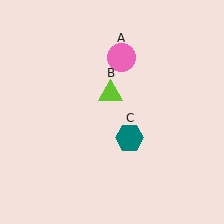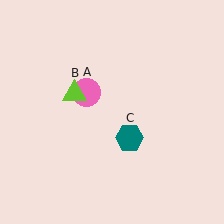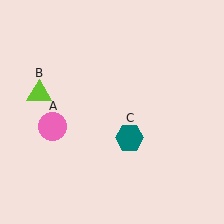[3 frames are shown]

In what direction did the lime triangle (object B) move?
The lime triangle (object B) moved left.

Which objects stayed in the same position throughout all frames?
Teal hexagon (object C) remained stationary.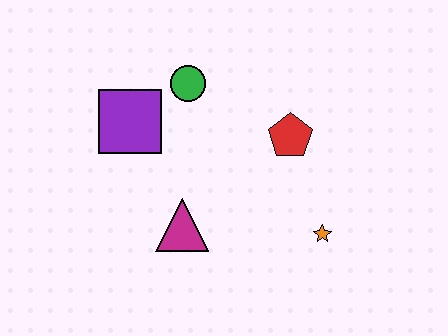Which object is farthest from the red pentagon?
The purple square is farthest from the red pentagon.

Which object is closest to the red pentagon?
The orange star is closest to the red pentagon.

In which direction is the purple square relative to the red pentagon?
The purple square is to the left of the red pentagon.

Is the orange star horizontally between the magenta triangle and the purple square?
No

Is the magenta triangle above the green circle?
No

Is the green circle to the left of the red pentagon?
Yes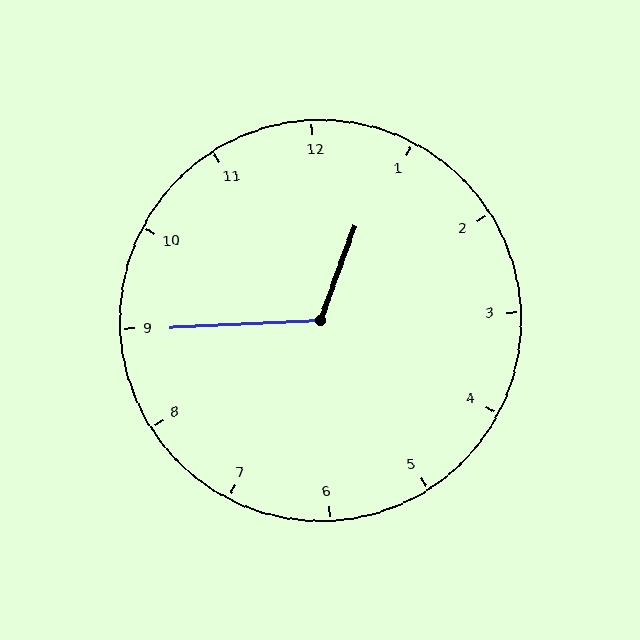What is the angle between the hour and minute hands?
Approximately 112 degrees.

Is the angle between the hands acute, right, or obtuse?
It is obtuse.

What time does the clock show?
12:45.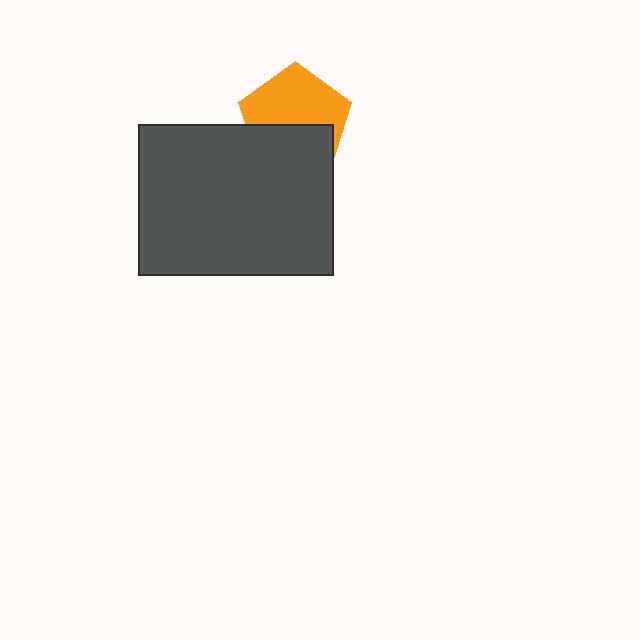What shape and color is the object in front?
The object in front is a dark gray rectangle.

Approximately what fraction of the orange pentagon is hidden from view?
Roughly 44% of the orange pentagon is hidden behind the dark gray rectangle.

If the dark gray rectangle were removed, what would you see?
You would see the complete orange pentagon.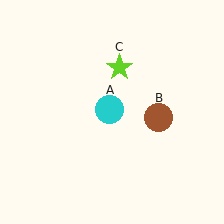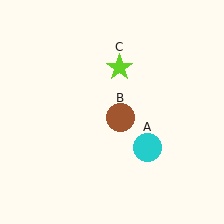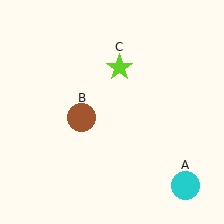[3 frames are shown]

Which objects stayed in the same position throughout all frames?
Lime star (object C) remained stationary.